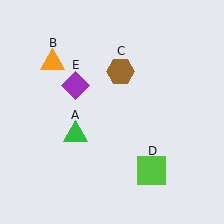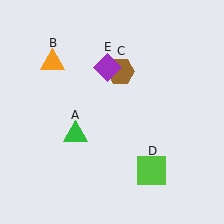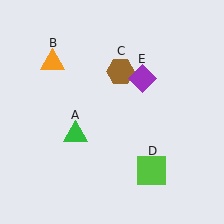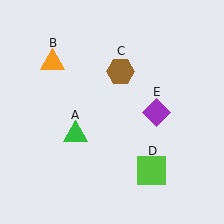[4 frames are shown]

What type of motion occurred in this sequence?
The purple diamond (object E) rotated clockwise around the center of the scene.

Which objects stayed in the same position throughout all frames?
Green triangle (object A) and orange triangle (object B) and brown hexagon (object C) and lime square (object D) remained stationary.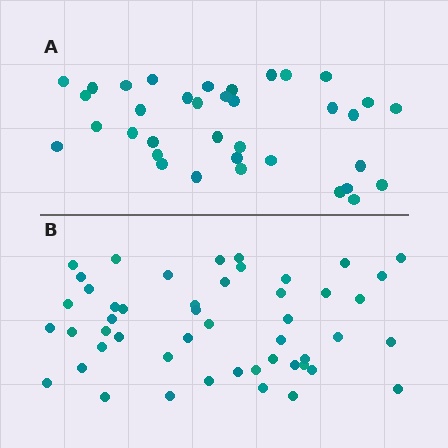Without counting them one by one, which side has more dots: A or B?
Region B (the bottom region) has more dots.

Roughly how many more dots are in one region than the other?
Region B has approximately 15 more dots than region A.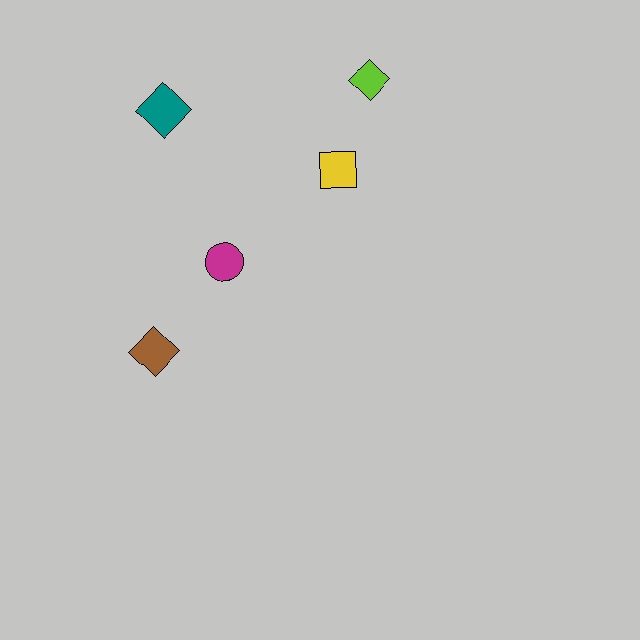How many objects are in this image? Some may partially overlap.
There are 5 objects.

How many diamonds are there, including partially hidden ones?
There are 3 diamonds.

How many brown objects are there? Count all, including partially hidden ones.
There is 1 brown object.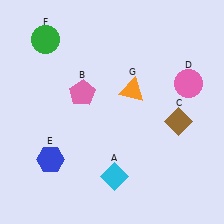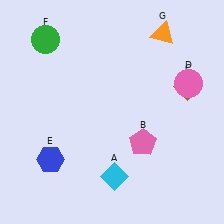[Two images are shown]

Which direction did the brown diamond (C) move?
The brown diamond (C) moved up.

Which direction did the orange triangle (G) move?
The orange triangle (G) moved up.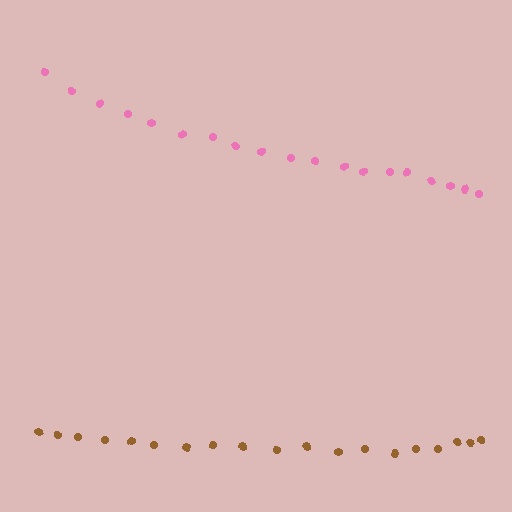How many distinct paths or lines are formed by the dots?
There are 2 distinct paths.